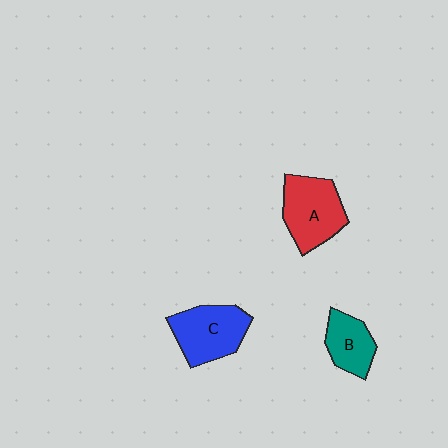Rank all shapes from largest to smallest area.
From largest to smallest: A (red), C (blue), B (teal).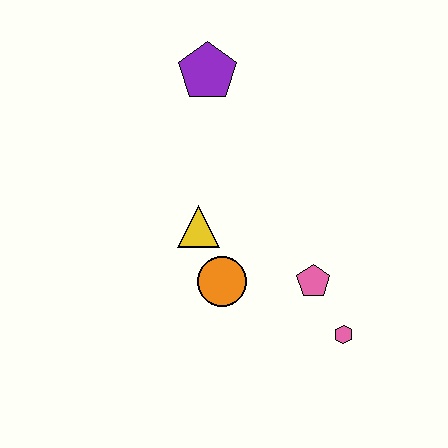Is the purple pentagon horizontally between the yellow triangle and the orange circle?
Yes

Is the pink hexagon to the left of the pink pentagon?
No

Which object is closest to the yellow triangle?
The orange circle is closest to the yellow triangle.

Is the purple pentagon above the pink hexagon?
Yes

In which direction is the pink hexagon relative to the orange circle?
The pink hexagon is to the right of the orange circle.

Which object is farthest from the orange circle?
The purple pentagon is farthest from the orange circle.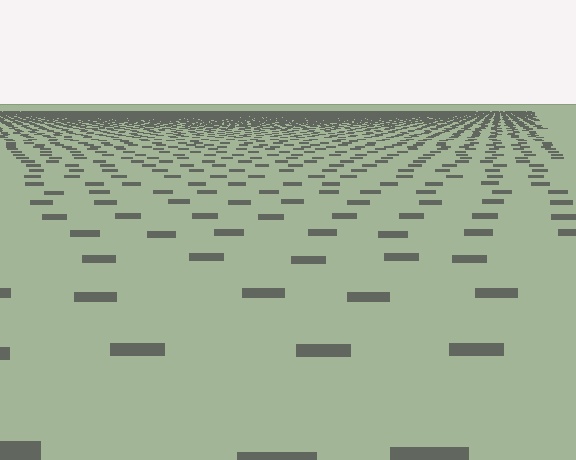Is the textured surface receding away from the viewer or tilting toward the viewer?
The surface is receding away from the viewer. Texture elements get smaller and denser toward the top.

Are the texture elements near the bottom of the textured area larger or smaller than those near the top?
Larger. Near the bottom, elements are closer to the viewer and appear at a bigger on-screen size.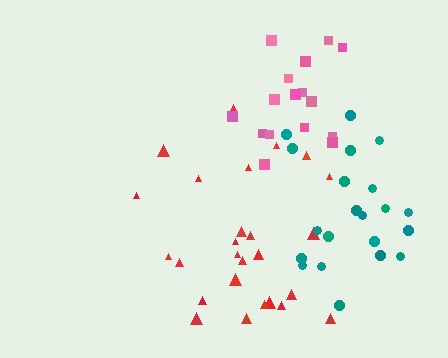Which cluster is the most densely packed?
Teal.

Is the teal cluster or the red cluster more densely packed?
Teal.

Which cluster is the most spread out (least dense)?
Red.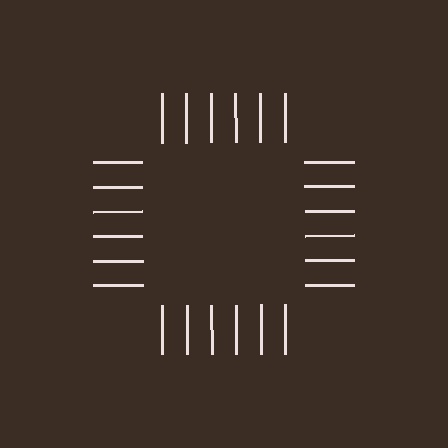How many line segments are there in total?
24 — 6 along each of the 4 edges.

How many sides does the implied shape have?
4 sides — the line-ends trace a square.